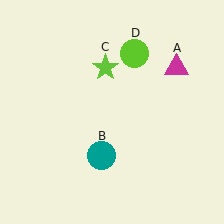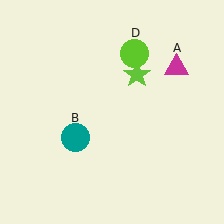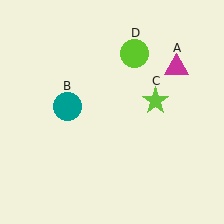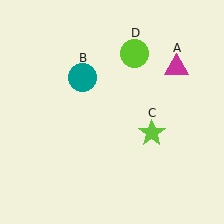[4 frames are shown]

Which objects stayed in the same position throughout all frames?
Magenta triangle (object A) and lime circle (object D) remained stationary.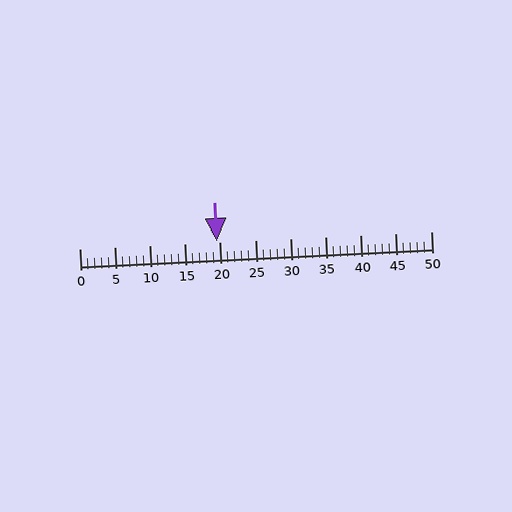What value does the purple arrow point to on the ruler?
The purple arrow points to approximately 20.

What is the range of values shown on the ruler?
The ruler shows values from 0 to 50.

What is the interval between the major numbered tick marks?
The major tick marks are spaced 5 units apart.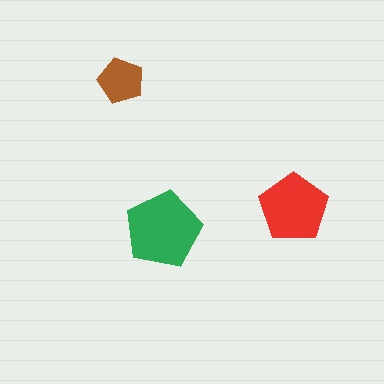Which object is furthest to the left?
The brown pentagon is leftmost.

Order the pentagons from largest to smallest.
the green one, the red one, the brown one.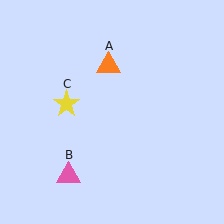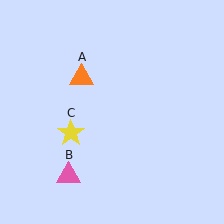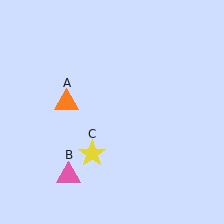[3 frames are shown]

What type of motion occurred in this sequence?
The orange triangle (object A), yellow star (object C) rotated counterclockwise around the center of the scene.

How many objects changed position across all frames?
2 objects changed position: orange triangle (object A), yellow star (object C).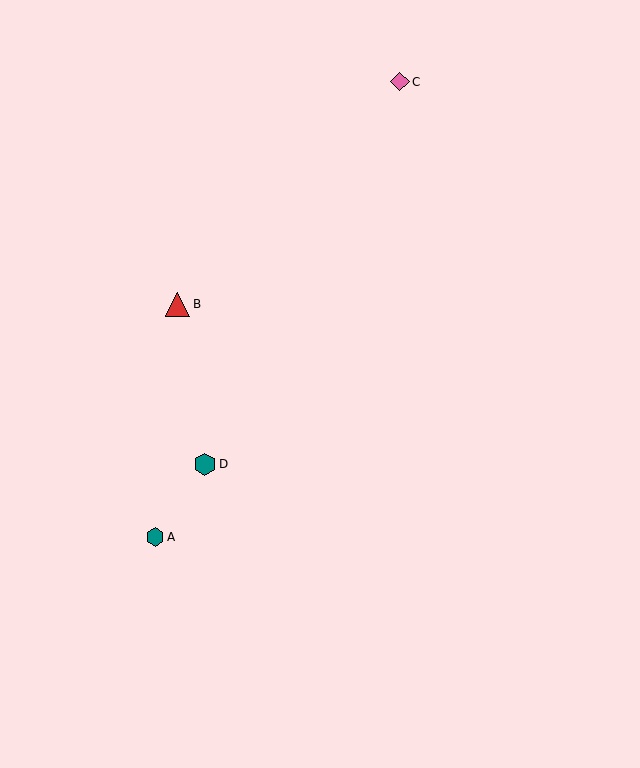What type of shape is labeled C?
Shape C is a pink diamond.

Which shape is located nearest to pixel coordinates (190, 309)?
The red triangle (labeled B) at (178, 304) is nearest to that location.